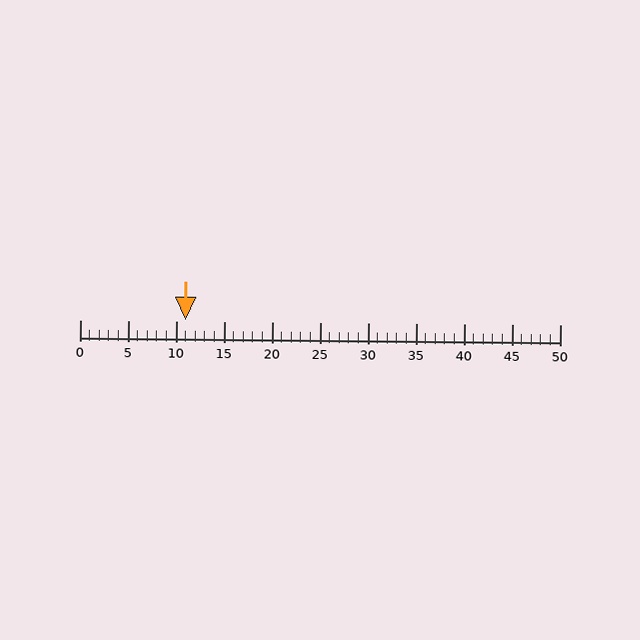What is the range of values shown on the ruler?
The ruler shows values from 0 to 50.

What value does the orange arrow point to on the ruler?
The orange arrow points to approximately 11.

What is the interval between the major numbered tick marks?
The major tick marks are spaced 5 units apart.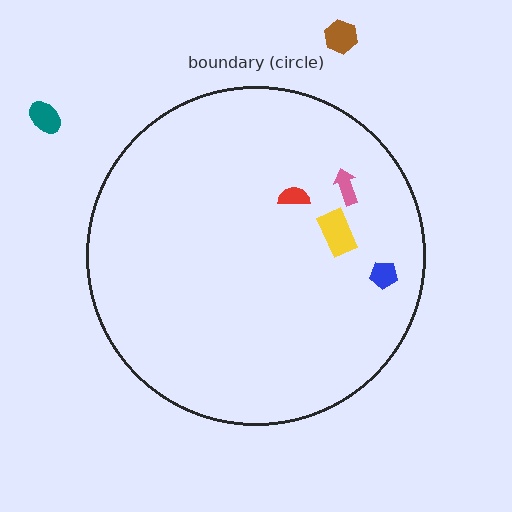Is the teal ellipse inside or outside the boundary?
Outside.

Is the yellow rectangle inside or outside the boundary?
Inside.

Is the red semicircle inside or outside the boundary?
Inside.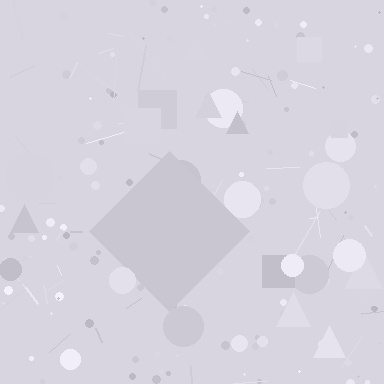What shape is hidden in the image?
A diamond is hidden in the image.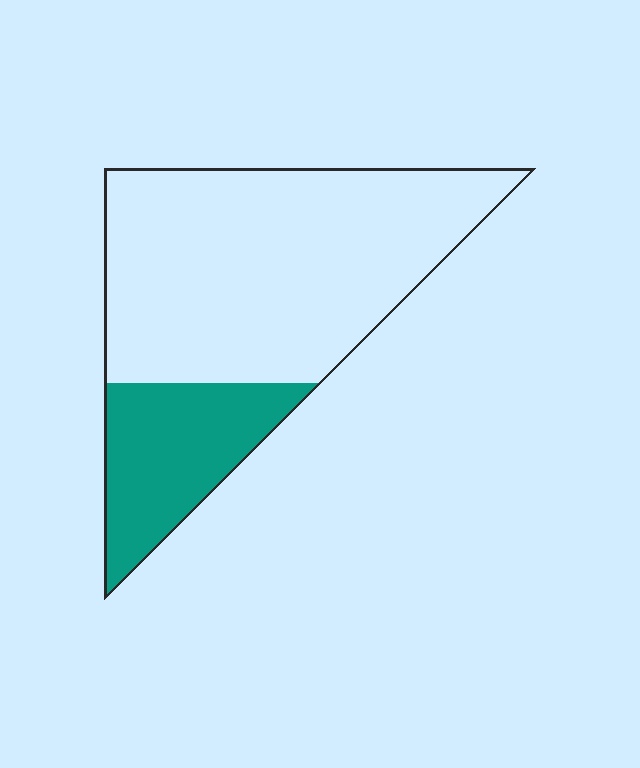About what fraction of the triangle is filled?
About one quarter (1/4).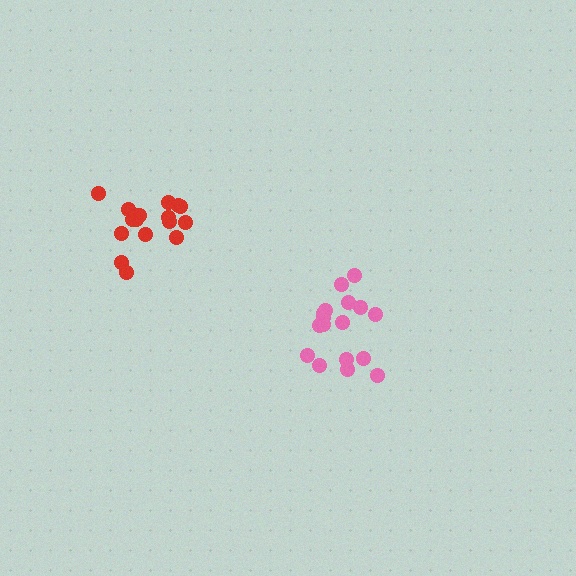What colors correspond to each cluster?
The clusters are colored: pink, red.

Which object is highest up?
The red cluster is topmost.